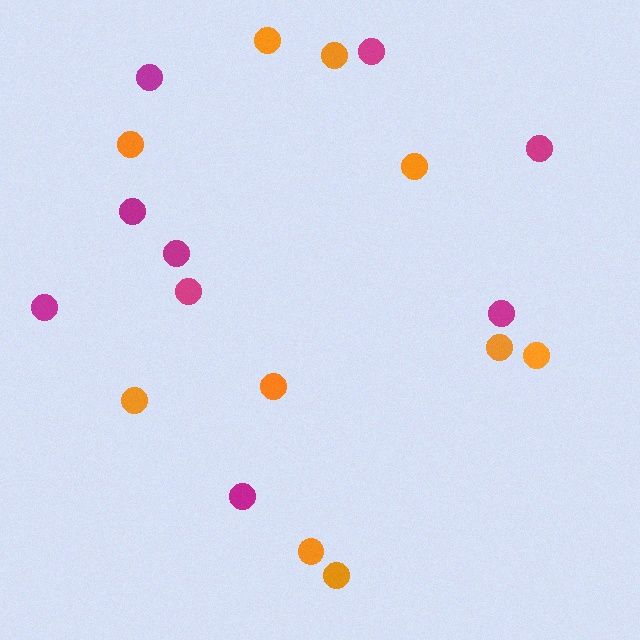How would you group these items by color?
There are 2 groups: one group of magenta circles (9) and one group of orange circles (10).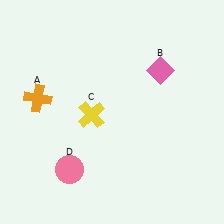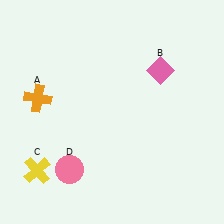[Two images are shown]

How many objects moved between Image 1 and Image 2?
1 object moved between the two images.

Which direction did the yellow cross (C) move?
The yellow cross (C) moved down.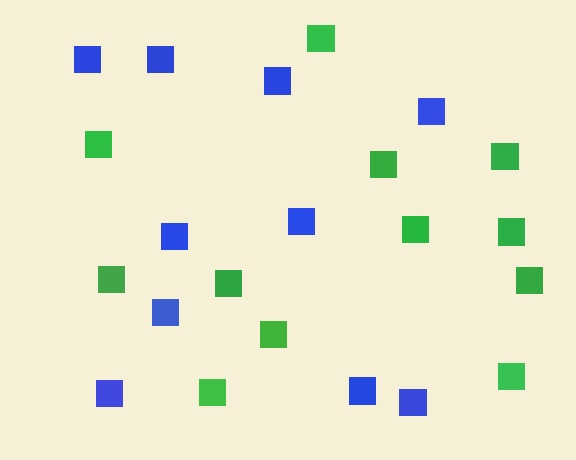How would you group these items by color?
There are 2 groups: one group of green squares (12) and one group of blue squares (10).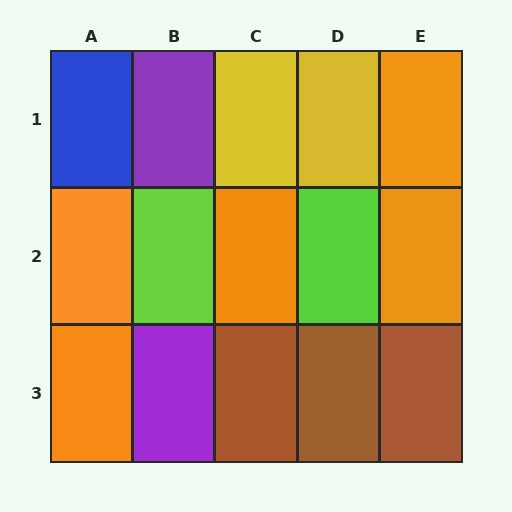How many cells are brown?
3 cells are brown.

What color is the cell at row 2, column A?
Orange.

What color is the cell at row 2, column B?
Lime.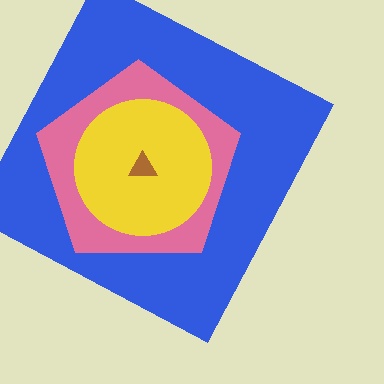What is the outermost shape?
The blue square.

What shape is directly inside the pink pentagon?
The yellow circle.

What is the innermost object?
The brown triangle.